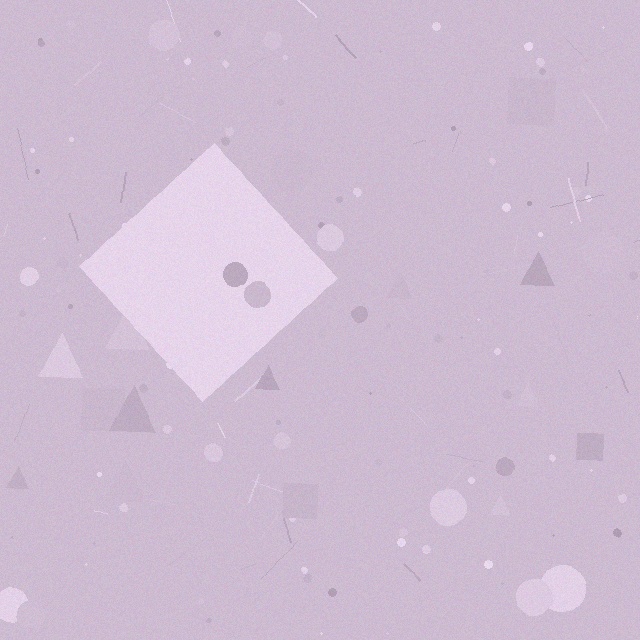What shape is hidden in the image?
A diamond is hidden in the image.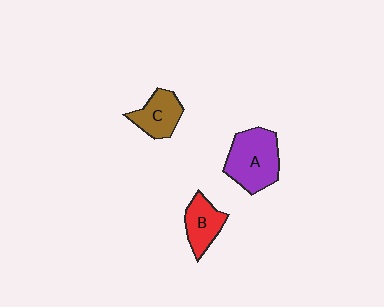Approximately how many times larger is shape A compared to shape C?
Approximately 1.6 times.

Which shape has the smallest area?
Shape B (red).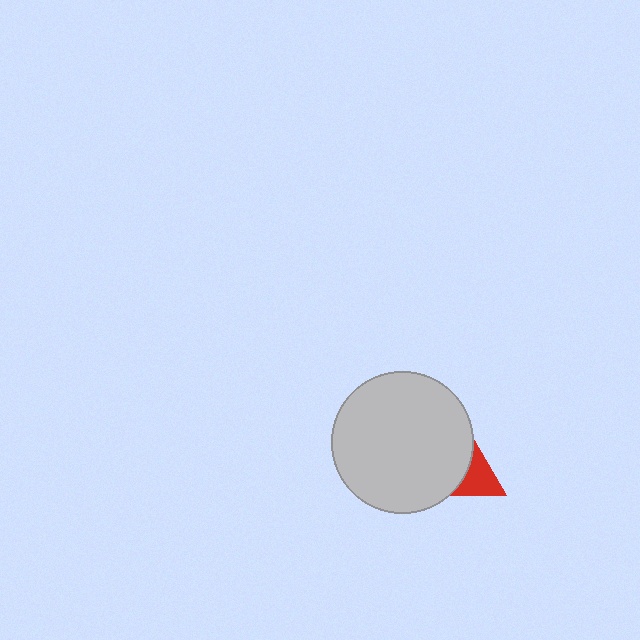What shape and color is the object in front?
The object in front is a light gray circle.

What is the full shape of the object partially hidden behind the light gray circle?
The partially hidden object is a red triangle.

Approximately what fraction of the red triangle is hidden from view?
Roughly 64% of the red triangle is hidden behind the light gray circle.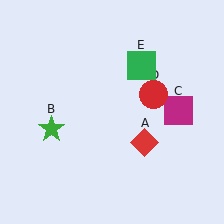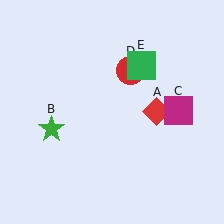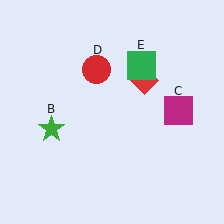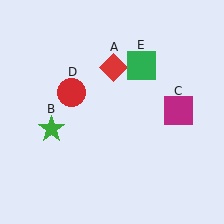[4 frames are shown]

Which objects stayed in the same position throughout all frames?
Green star (object B) and magenta square (object C) and green square (object E) remained stationary.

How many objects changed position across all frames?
2 objects changed position: red diamond (object A), red circle (object D).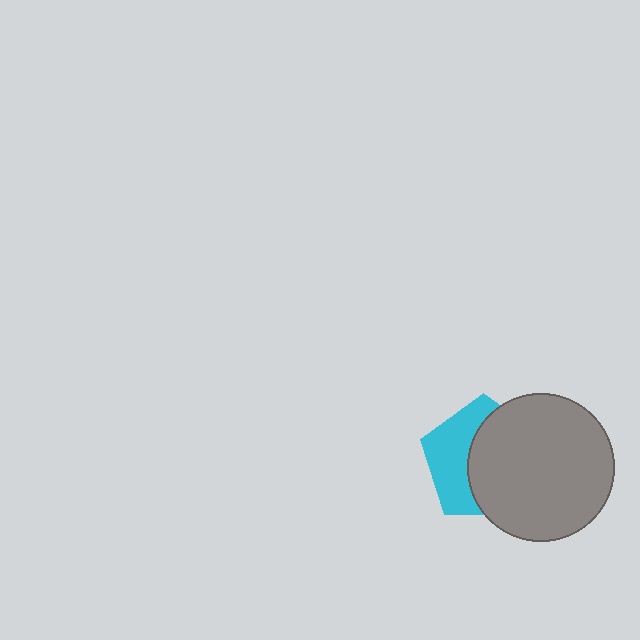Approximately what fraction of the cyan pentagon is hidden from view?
Roughly 58% of the cyan pentagon is hidden behind the gray circle.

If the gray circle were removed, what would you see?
You would see the complete cyan pentagon.